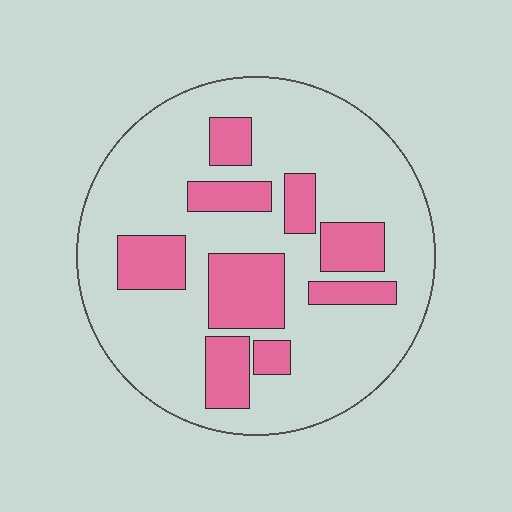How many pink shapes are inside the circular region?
9.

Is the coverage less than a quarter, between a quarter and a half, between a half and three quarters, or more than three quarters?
Between a quarter and a half.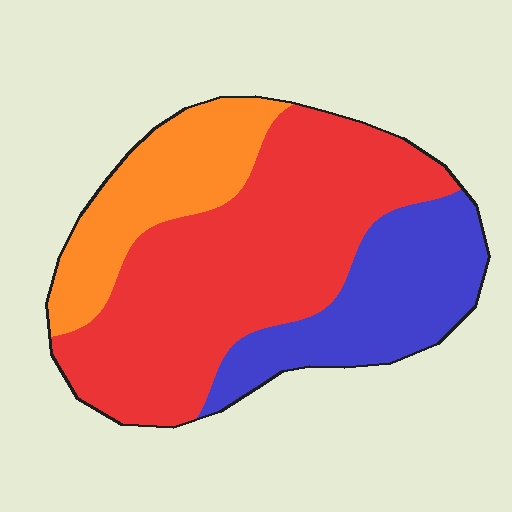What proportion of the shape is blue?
Blue takes up about one quarter (1/4) of the shape.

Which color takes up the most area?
Red, at roughly 55%.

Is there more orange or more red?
Red.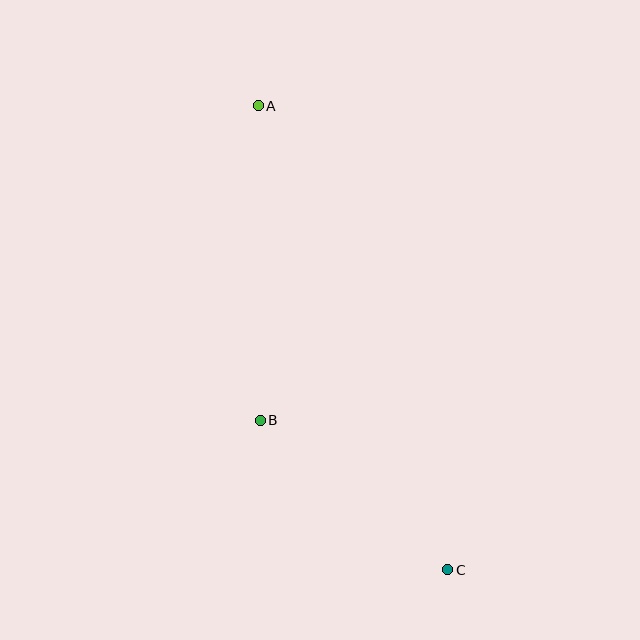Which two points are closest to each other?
Points B and C are closest to each other.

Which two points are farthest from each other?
Points A and C are farthest from each other.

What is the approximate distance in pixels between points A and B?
The distance between A and B is approximately 314 pixels.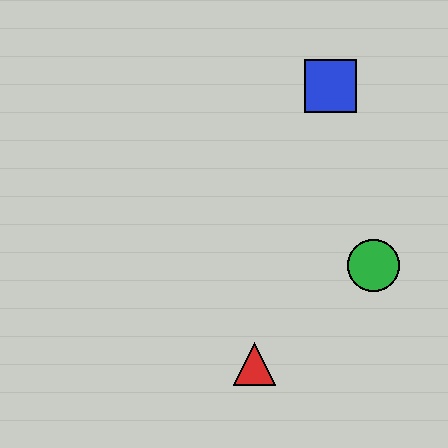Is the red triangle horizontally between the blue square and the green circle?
No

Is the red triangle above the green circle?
No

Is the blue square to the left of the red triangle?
No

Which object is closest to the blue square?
The green circle is closest to the blue square.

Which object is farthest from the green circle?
The blue square is farthest from the green circle.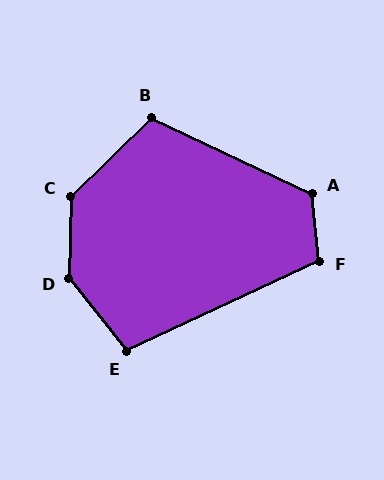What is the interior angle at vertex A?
Approximately 121 degrees (obtuse).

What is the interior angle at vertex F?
Approximately 109 degrees (obtuse).